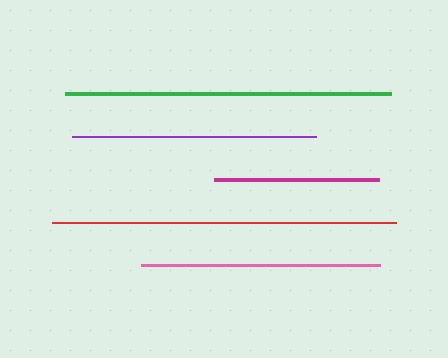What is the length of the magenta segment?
The magenta segment is approximately 165 pixels long.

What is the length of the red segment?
The red segment is approximately 343 pixels long.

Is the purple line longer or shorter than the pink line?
The purple line is longer than the pink line.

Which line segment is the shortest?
The magenta line is the shortest at approximately 165 pixels.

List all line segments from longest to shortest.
From longest to shortest: red, green, purple, pink, magenta.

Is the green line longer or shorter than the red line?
The red line is longer than the green line.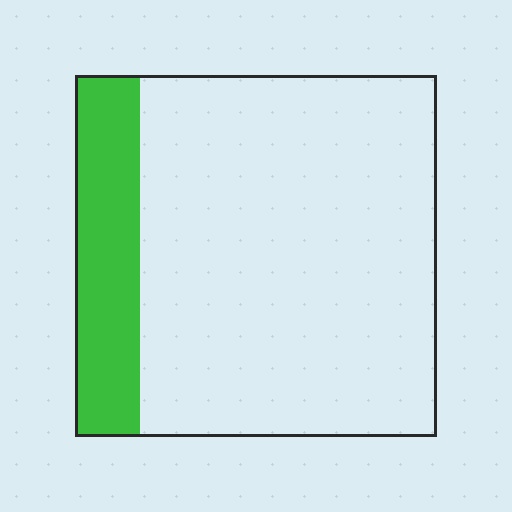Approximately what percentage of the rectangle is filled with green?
Approximately 20%.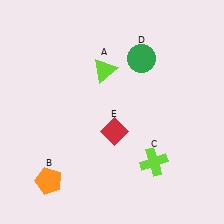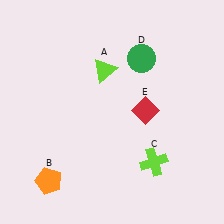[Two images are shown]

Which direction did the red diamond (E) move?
The red diamond (E) moved right.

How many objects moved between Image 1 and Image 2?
1 object moved between the two images.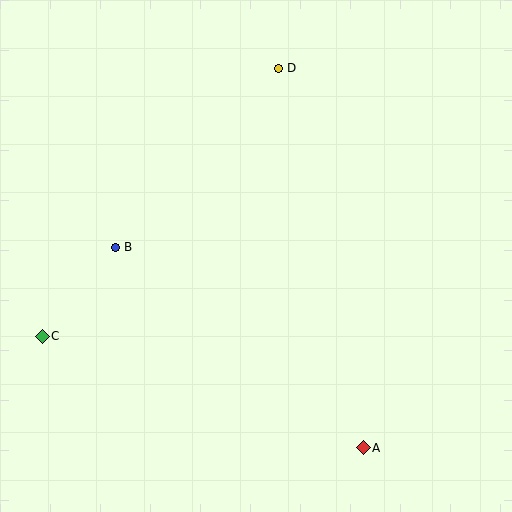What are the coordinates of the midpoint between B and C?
The midpoint between B and C is at (79, 292).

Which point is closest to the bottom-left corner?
Point C is closest to the bottom-left corner.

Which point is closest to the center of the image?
Point B at (115, 247) is closest to the center.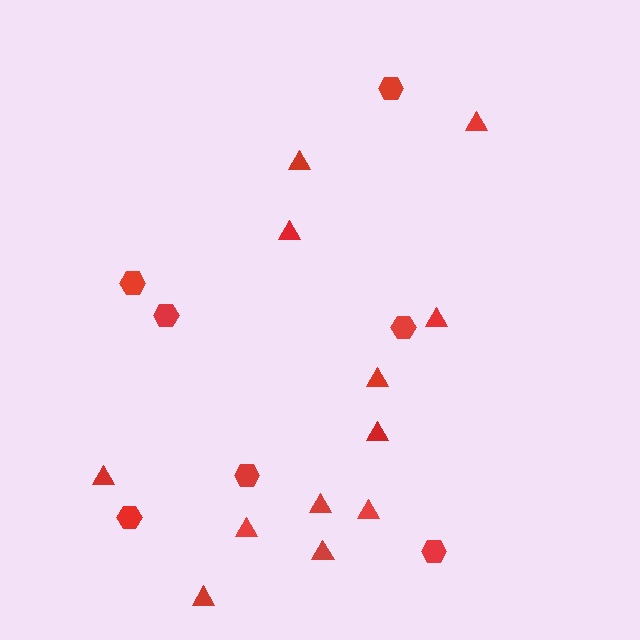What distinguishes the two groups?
There are 2 groups: one group of triangles (12) and one group of hexagons (7).